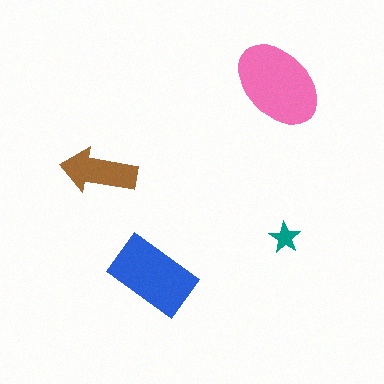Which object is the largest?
The pink ellipse.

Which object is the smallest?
The teal star.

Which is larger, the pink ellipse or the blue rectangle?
The pink ellipse.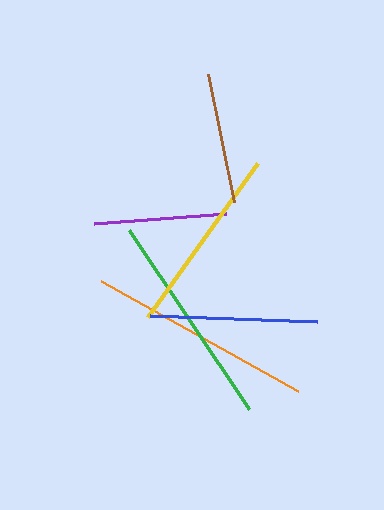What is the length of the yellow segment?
The yellow segment is approximately 190 pixels long.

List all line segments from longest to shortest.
From longest to shortest: orange, green, yellow, blue, purple, brown.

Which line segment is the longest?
The orange line is the longest at approximately 226 pixels.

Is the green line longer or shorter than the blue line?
The green line is longer than the blue line.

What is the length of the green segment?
The green segment is approximately 215 pixels long.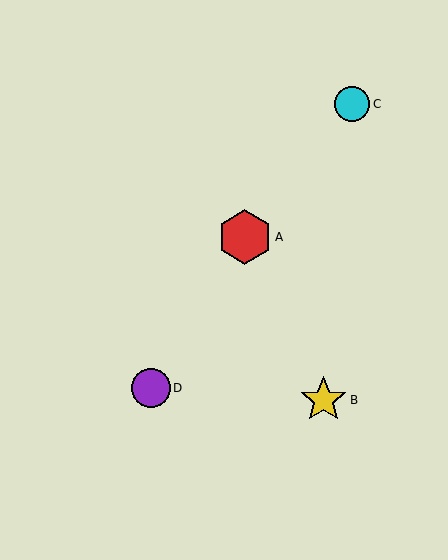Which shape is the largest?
The red hexagon (labeled A) is the largest.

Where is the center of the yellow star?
The center of the yellow star is at (324, 400).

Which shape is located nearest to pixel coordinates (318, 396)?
The yellow star (labeled B) at (324, 400) is nearest to that location.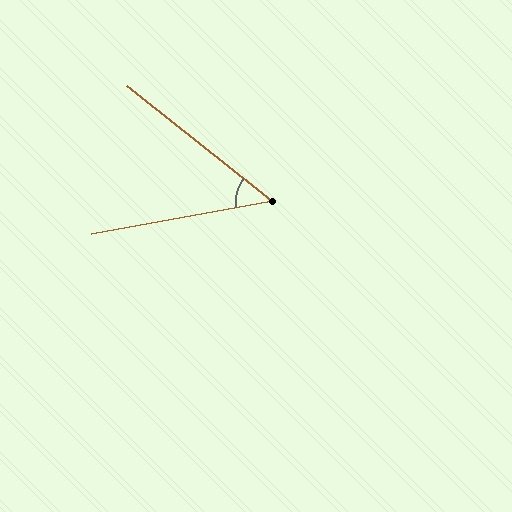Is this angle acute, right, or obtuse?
It is acute.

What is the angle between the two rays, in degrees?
Approximately 49 degrees.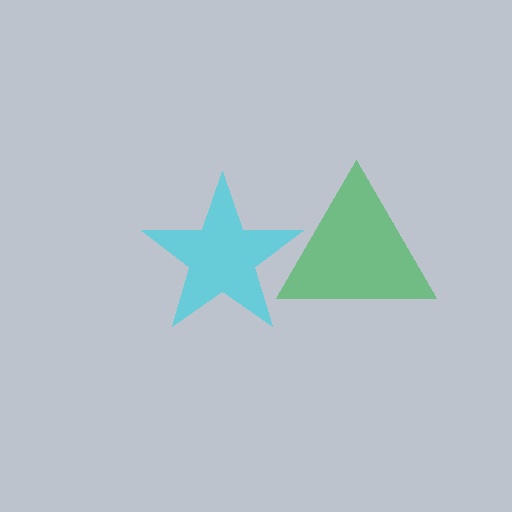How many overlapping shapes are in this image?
There are 2 overlapping shapes in the image.